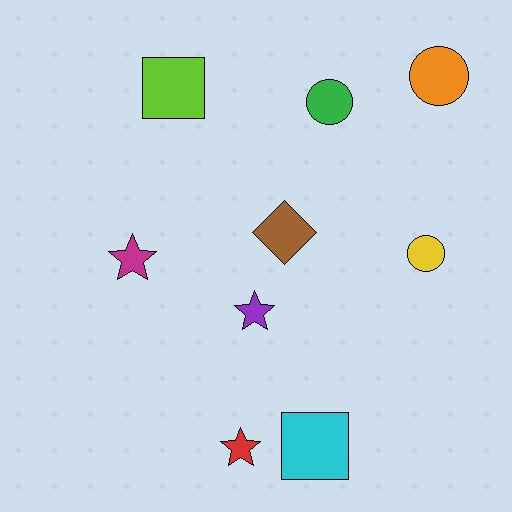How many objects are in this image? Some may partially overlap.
There are 9 objects.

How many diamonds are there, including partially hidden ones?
There is 1 diamond.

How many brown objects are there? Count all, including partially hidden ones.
There is 1 brown object.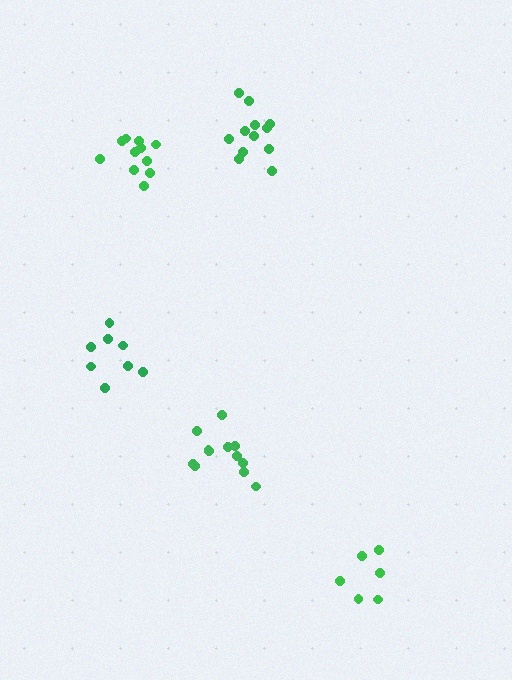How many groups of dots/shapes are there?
There are 5 groups.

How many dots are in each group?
Group 1: 8 dots, Group 2: 6 dots, Group 3: 11 dots, Group 4: 12 dots, Group 5: 12 dots (49 total).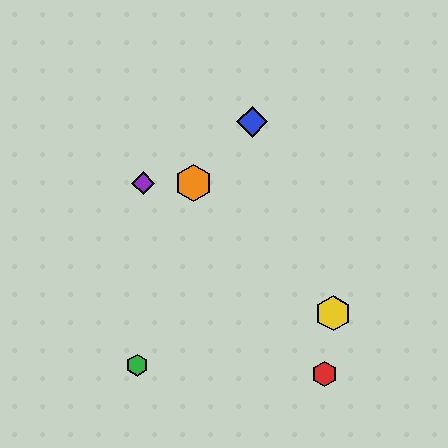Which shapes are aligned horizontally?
The purple diamond, the orange hexagon are aligned horizontally.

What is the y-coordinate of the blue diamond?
The blue diamond is at y≈122.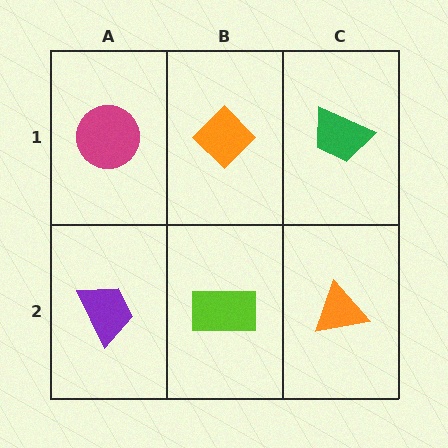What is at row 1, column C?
A green trapezoid.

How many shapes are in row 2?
3 shapes.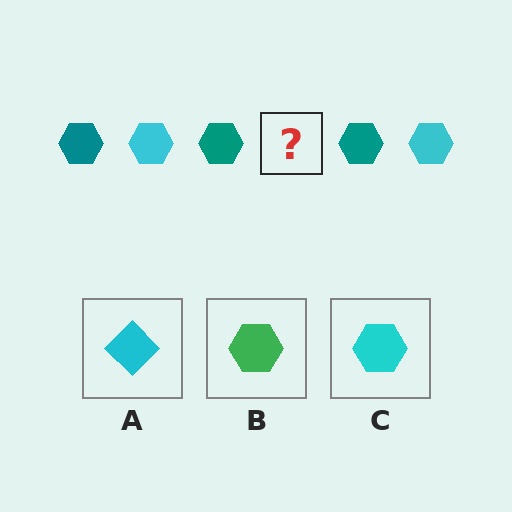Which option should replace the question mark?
Option C.